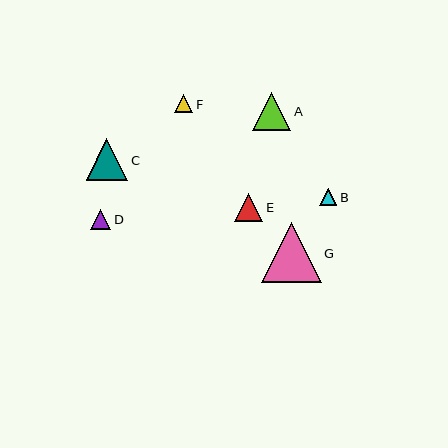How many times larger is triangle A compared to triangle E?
Triangle A is approximately 1.3 times the size of triangle E.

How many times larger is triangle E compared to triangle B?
Triangle E is approximately 1.7 times the size of triangle B.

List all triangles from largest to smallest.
From largest to smallest: G, C, A, E, D, F, B.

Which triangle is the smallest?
Triangle B is the smallest with a size of approximately 17 pixels.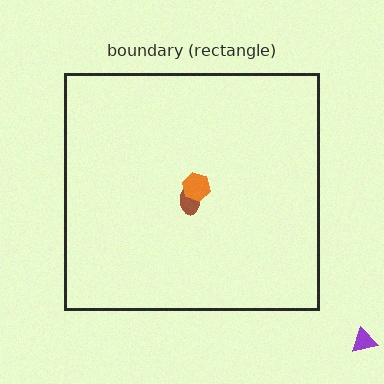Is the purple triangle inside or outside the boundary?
Outside.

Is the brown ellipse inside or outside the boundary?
Inside.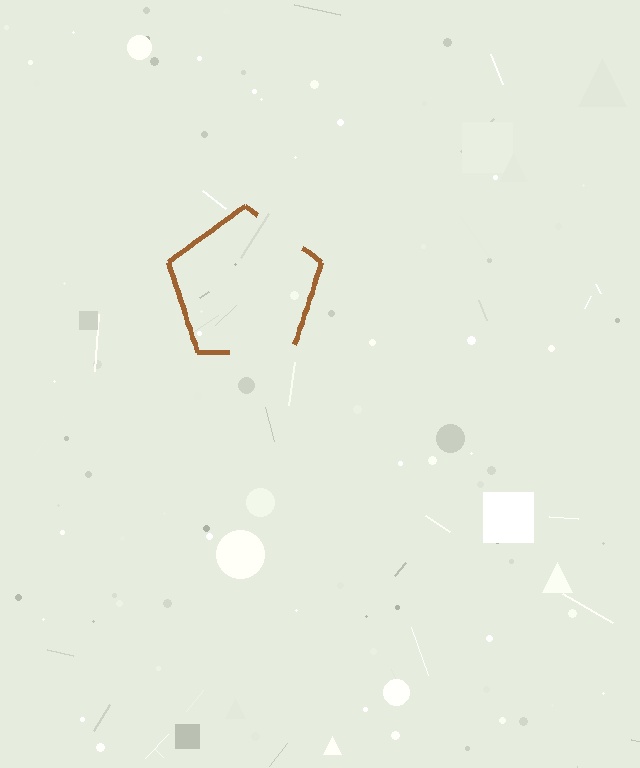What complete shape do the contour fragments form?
The contour fragments form a pentagon.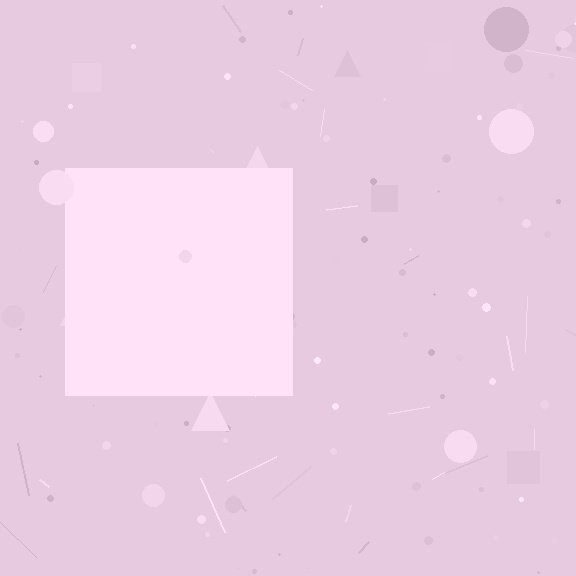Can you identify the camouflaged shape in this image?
The camouflaged shape is a square.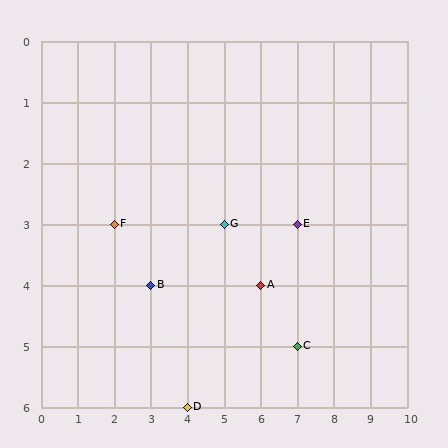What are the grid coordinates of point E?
Point E is at grid coordinates (7, 3).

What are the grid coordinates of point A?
Point A is at grid coordinates (6, 4).